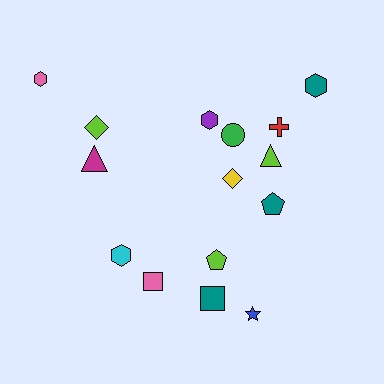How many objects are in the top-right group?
There are 7 objects.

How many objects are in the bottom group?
There are 5 objects.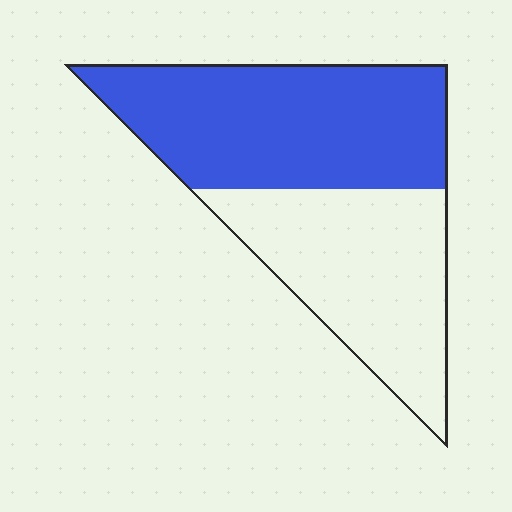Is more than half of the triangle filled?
Yes.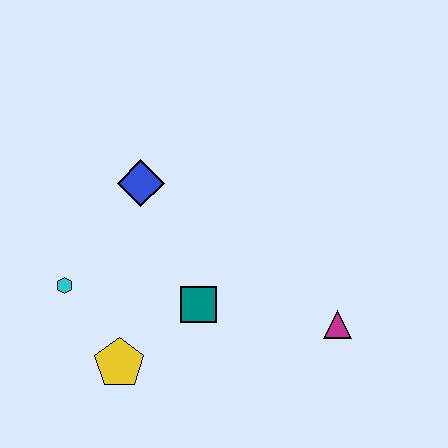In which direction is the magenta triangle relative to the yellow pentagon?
The magenta triangle is to the right of the yellow pentagon.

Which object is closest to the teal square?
The yellow pentagon is closest to the teal square.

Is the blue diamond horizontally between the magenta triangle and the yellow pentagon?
Yes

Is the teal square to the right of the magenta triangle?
No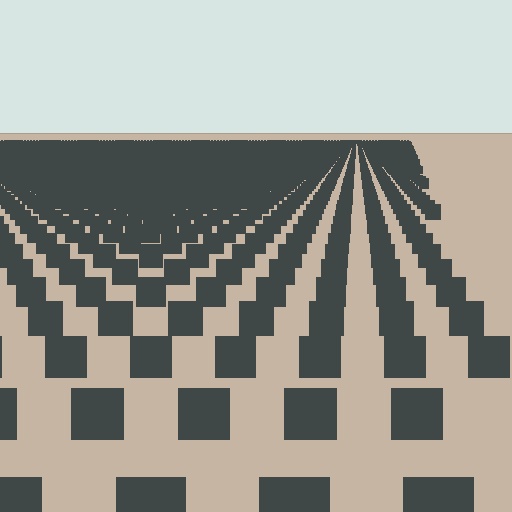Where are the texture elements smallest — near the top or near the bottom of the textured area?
Near the top.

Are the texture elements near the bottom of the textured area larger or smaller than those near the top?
Larger. Near the bottom, elements are closer to the viewer and appear at a bigger on-screen size.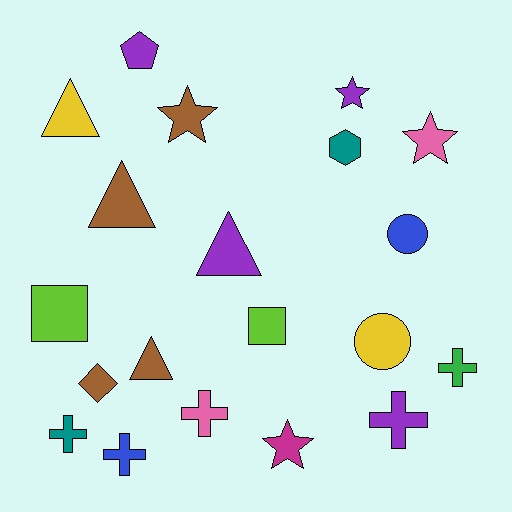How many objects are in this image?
There are 20 objects.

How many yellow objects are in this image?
There are 2 yellow objects.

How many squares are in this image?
There are 2 squares.